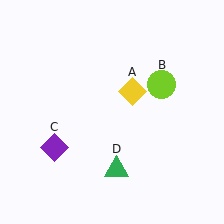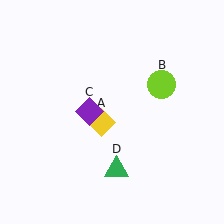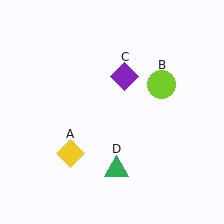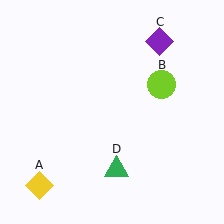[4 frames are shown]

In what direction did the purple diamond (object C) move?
The purple diamond (object C) moved up and to the right.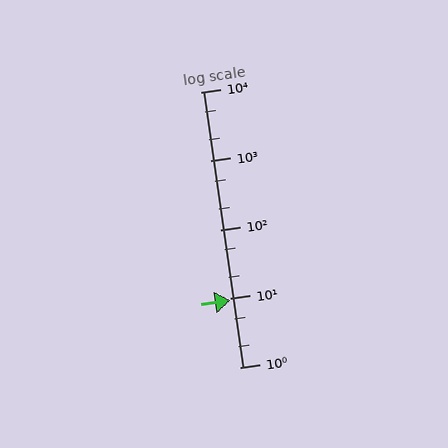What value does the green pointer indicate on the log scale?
The pointer indicates approximately 9.5.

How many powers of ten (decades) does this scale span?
The scale spans 4 decades, from 1 to 10000.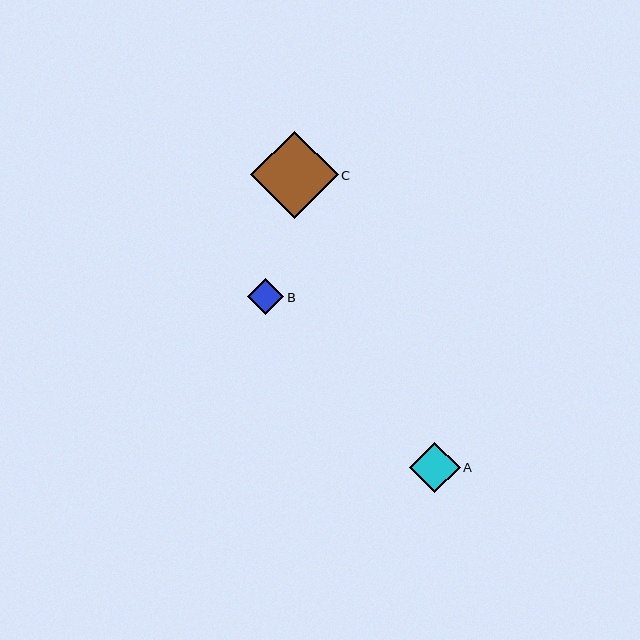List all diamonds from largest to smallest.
From largest to smallest: C, A, B.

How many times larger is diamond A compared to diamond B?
Diamond A is approximately 1.4 times the size of diamond B.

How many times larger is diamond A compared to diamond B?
Diamond A is approximately 1.4 times the size of diamond B.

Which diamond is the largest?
Diamond C is the largest with a size of approximately 87 pixels.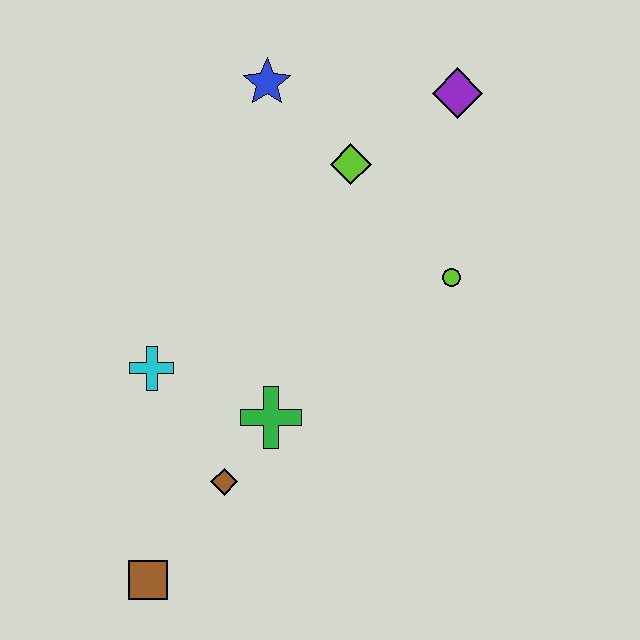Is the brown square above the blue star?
No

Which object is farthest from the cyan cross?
The purple diamond is farthest from the cyan cross.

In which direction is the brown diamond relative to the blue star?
The brown diamond is below the blue star.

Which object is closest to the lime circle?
The lime diamond is closest to the lime circle.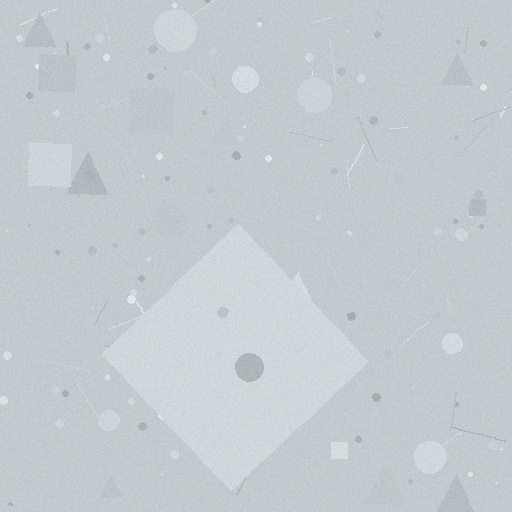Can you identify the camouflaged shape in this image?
The camouflaged shape is a diamond.